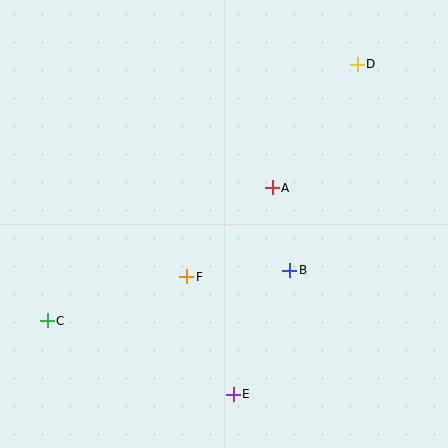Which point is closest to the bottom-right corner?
Point E is closest to the bottom-right corner.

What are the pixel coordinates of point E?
Point E is at (233, 394).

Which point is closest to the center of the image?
Point A at (272, 188) is closest to the center.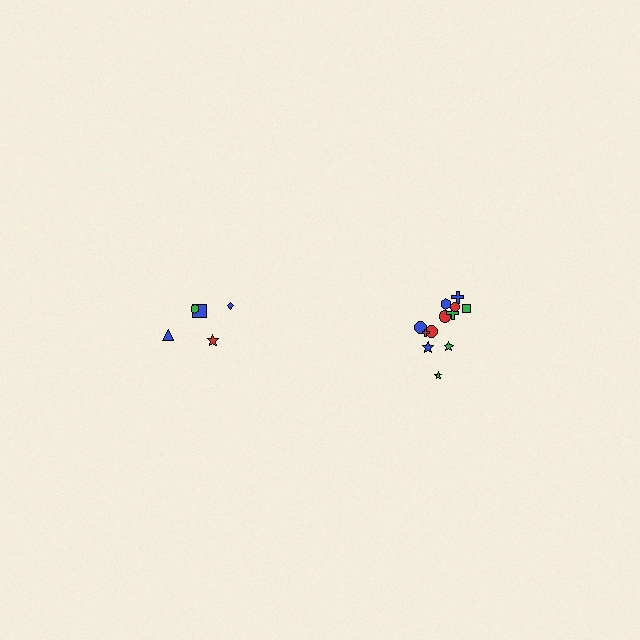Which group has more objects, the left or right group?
The right group.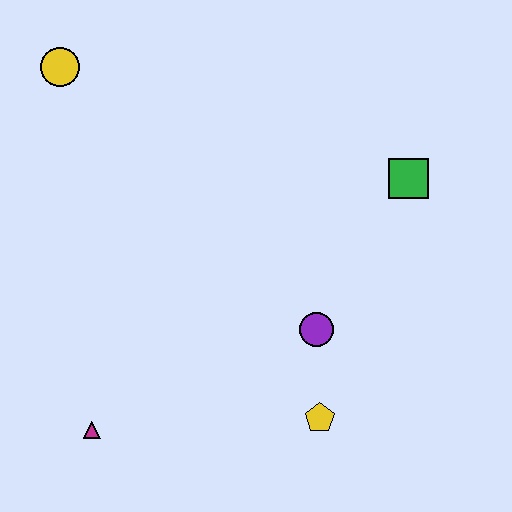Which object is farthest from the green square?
The magenta triangle is farthest from the green square.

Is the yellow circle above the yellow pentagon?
Yes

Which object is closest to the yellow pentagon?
The purple circle is closest to the yellow pentagon.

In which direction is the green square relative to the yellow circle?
The green square is to the right of the yellow circle.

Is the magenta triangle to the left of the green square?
Yes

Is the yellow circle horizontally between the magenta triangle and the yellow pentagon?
No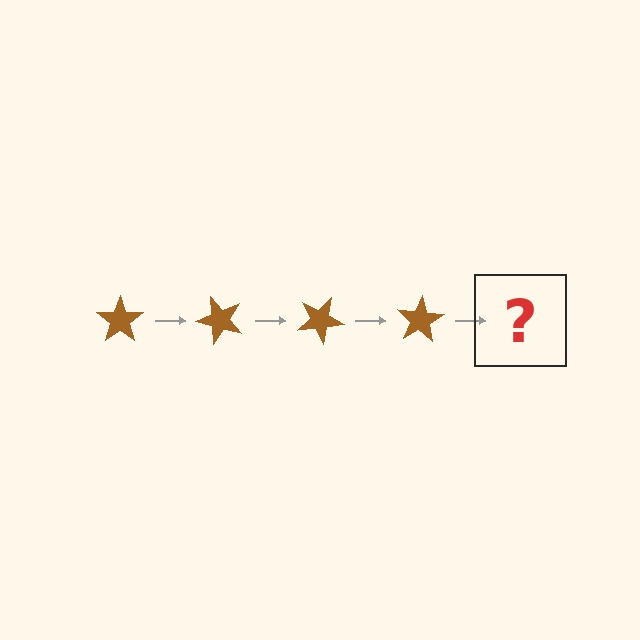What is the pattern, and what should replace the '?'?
The pattern is that the star rotates 50 degrees each step. The '?' should be a brown star rotated 200 degrees.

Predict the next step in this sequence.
The next step is a brown star rotated 200 degrees.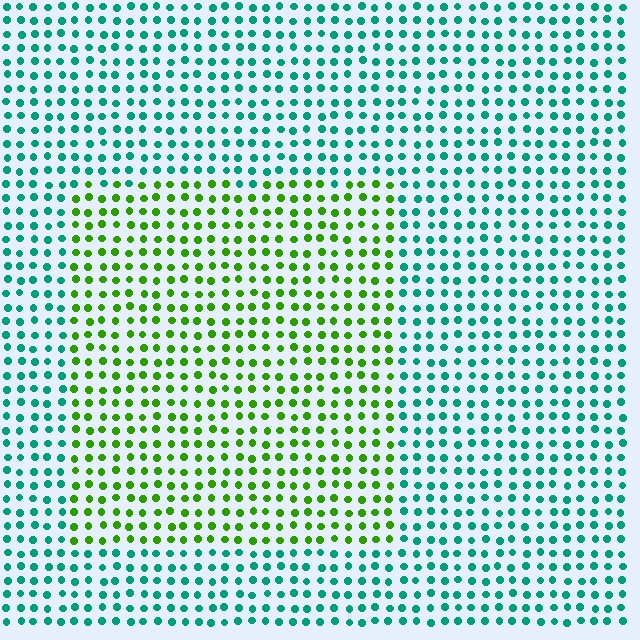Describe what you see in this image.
The image is filled with small teal elements in a uniform arrangement. A rectangle-shaped region is visible where the elements are tinted to a slightly different hue, forming a subtle color boundary.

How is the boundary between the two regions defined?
The boundary is defined purely by a slight shift in hue (about 64 degrees). Spacing, size, and orientation are identical on both sides.